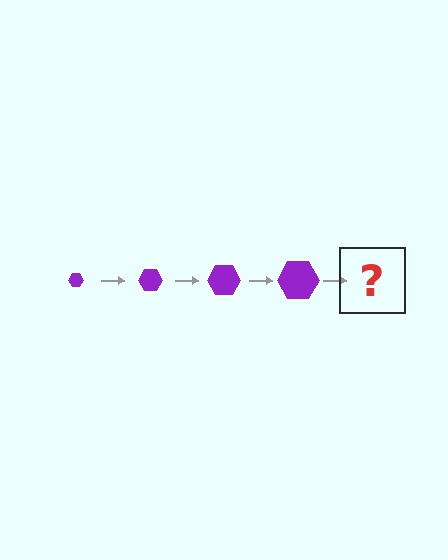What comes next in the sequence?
The next element should be a purple hexagon, larger than the previous one.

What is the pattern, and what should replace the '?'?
The pattern is that the hexagon gets progressively larger each step. The '?' should be a purple hexagon, larger than the previous one.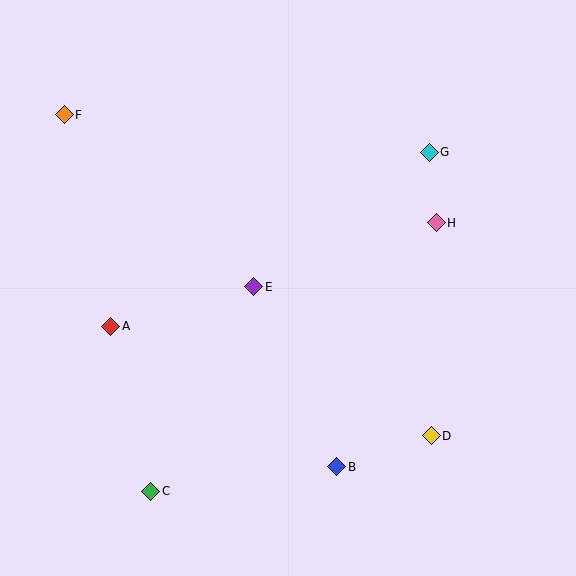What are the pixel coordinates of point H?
Point H is at (436, 223).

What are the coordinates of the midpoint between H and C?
The midpoint between H and C is at (294, 357).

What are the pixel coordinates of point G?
Point G is at (429, 152).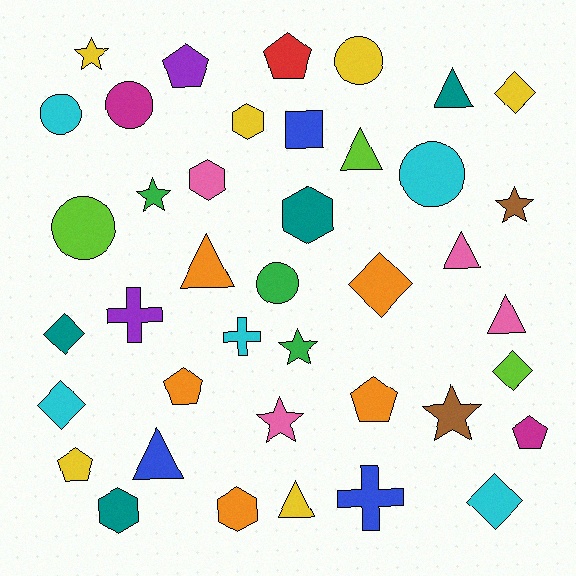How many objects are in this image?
There are 40 objects.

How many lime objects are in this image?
There are 3 lime objects.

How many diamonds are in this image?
There are 6 diamonds.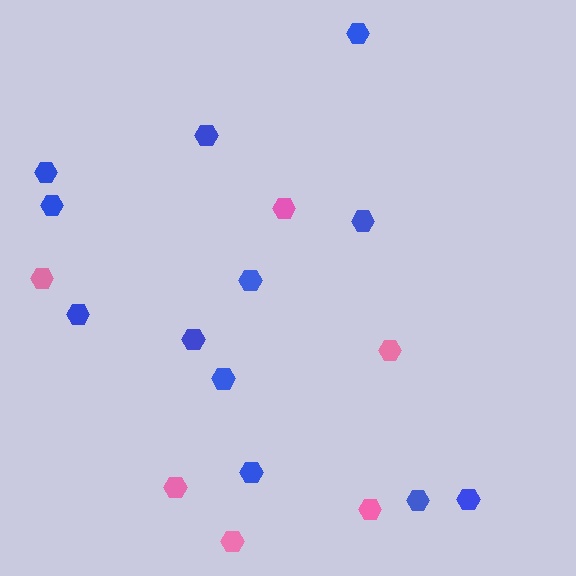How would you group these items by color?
There are 2 groups: one group of pink hexagons (6) and one group of blue hexagons (12).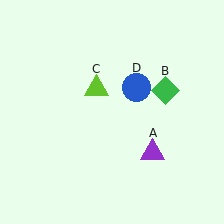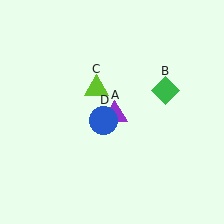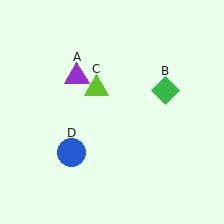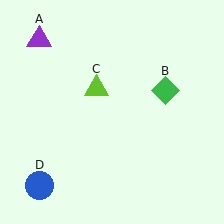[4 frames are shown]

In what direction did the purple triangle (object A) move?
The purple triangle (object A) moved up and to the left.